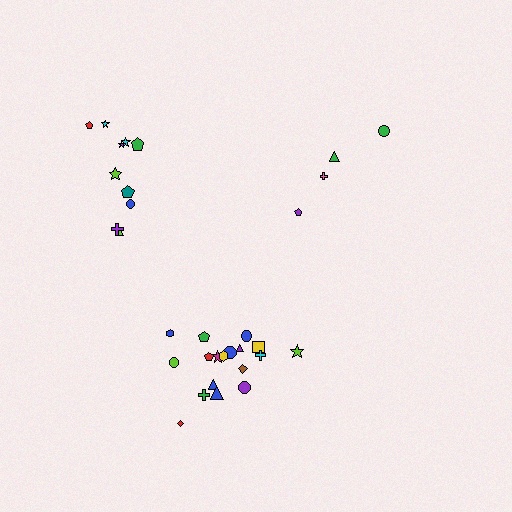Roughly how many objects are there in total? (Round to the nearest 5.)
Roughly 30 objects in total.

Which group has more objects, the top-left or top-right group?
The top-left group.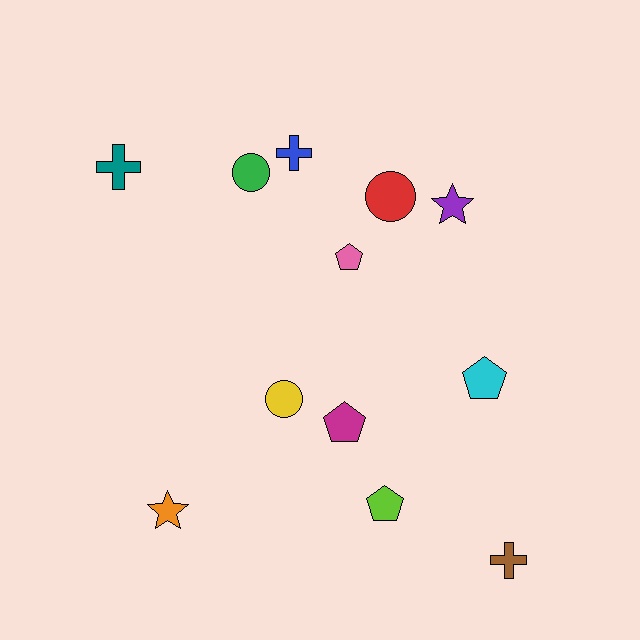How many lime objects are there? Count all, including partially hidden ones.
There is 1 lime object.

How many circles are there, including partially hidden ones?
There are 3 circles.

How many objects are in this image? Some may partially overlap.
There are 12 objects.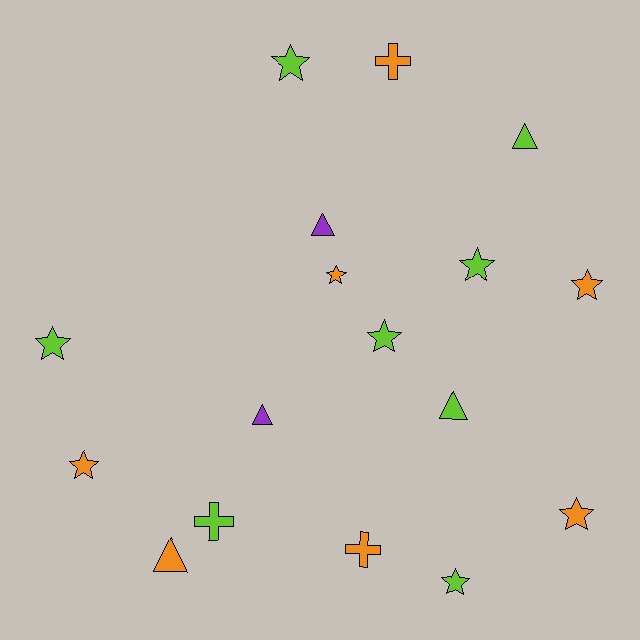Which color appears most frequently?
Lime, with 8 objects.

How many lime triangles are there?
There are 2 lime triangles.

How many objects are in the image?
There are 17 objects.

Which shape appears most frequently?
Star, with 9 objects.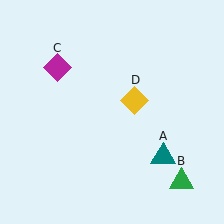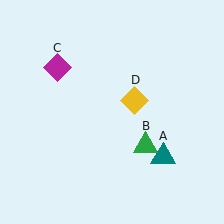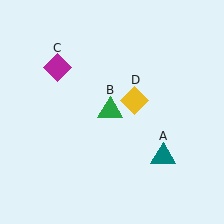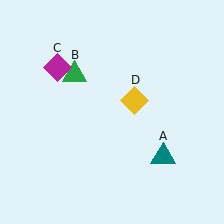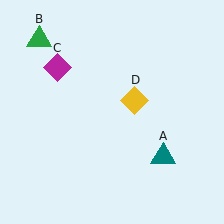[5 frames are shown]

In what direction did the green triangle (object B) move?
The green triangle (object B) moved up and to the left.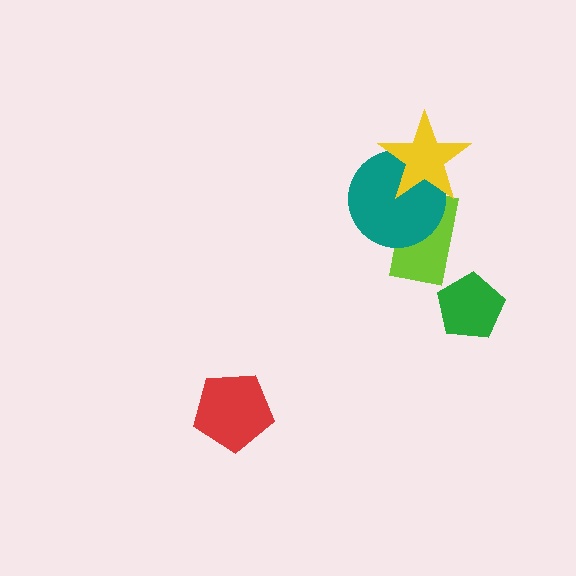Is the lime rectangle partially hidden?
Yes, it is partially covered by another shape.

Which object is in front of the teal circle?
The yellow star is in front of the teal circle.